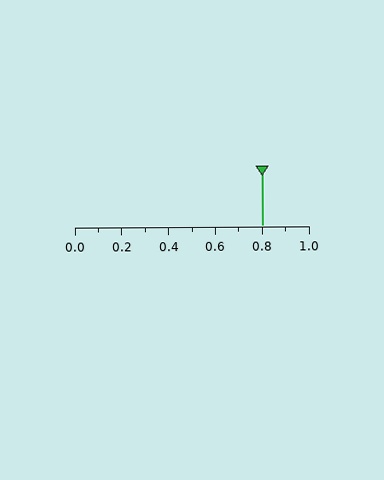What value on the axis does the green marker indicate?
The marker indicates approximately 0.8.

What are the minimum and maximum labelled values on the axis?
The axis runs from 0.0 to 1.0.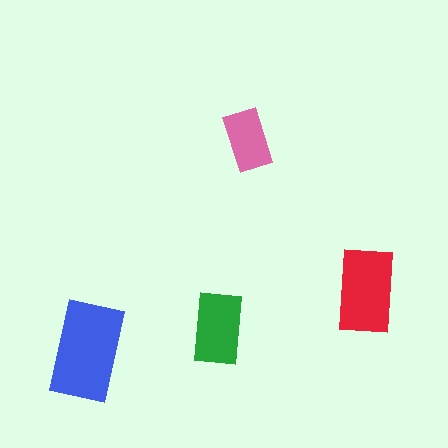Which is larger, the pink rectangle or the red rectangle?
The red one.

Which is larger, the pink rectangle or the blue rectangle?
The blue one.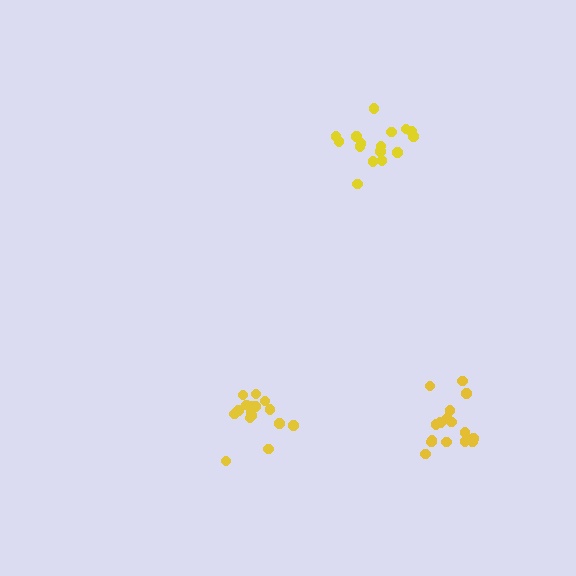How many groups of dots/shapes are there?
There are 3 groups.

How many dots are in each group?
Group 1: 16 dots, Group 2: 16 dots, Group 3: 16 dots (48 total).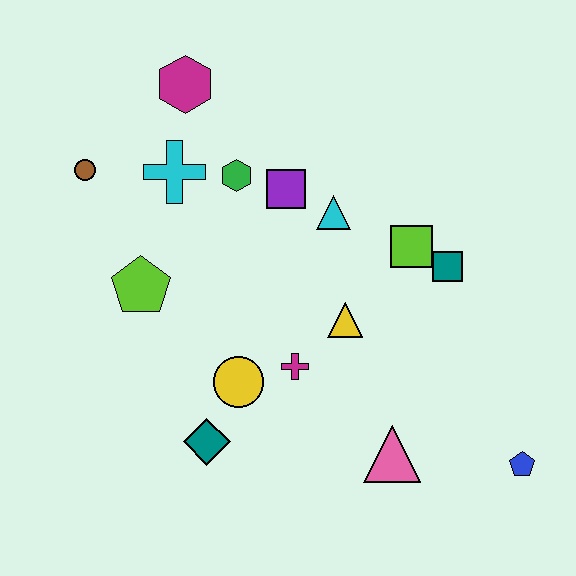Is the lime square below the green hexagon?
Yes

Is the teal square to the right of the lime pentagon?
Yes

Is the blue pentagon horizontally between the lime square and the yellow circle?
No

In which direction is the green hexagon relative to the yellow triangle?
The green hexagon is above the yellow triangle.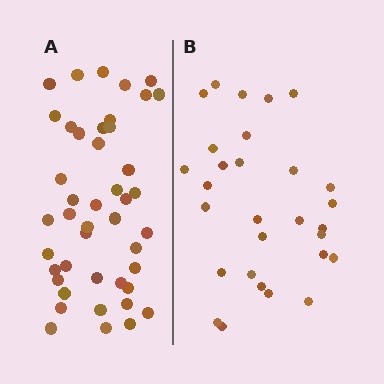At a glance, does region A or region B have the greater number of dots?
Region A (the left region) has more dots.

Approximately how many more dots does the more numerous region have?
Region A has approximately 15 more dots than region B.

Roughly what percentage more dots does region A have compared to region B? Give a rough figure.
About 50% more.